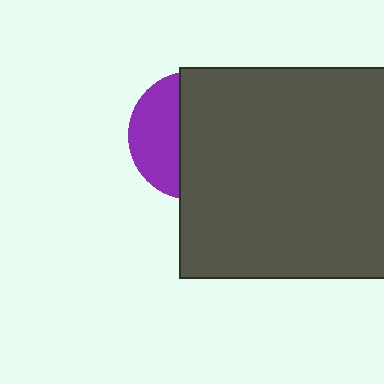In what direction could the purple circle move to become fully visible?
The purple circle could move left. That would shift it out from behind the dark gray square entirely.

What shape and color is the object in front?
The object in front is a dark gray square.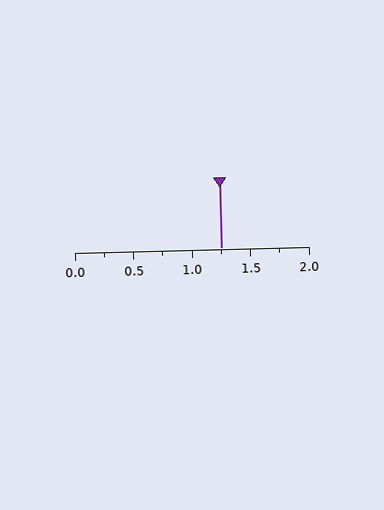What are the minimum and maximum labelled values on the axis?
The axis runs from 0.0 to 2.0.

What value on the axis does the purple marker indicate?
The marker indicates approximately 1.25.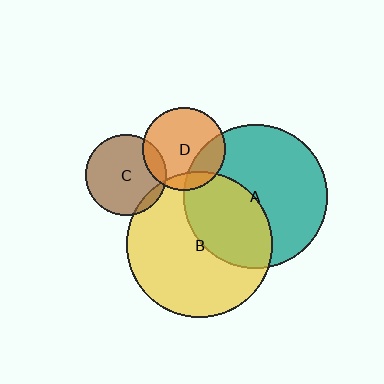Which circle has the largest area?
Circle B (yellow).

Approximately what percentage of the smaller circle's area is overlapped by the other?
Approximately 10%.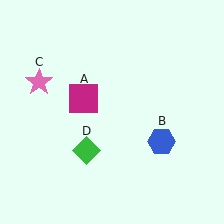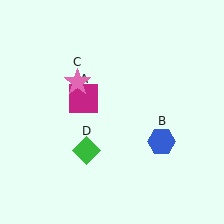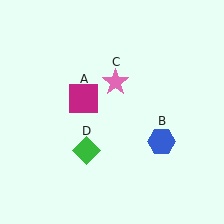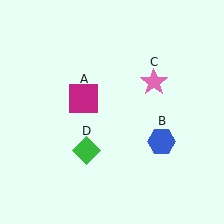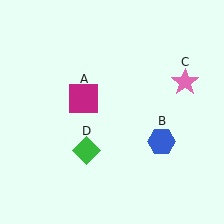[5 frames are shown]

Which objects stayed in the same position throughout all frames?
Magenta square (object A) and blue hexagon (object B) and green diamond (object D) remained stationary.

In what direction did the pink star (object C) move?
The pink star (object C) moved right.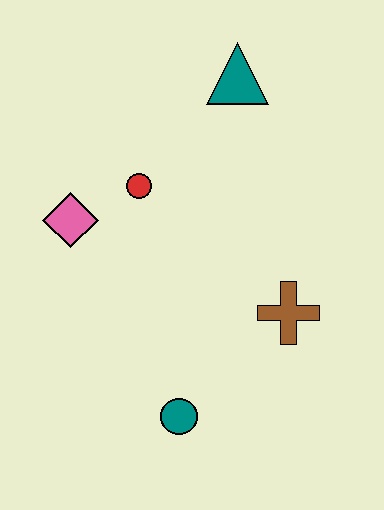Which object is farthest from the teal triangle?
The teal circle is farthest from the teal triangle.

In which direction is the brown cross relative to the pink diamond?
The brown cross is to the right of the pink diamond.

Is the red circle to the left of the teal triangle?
Yes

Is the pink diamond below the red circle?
Yes